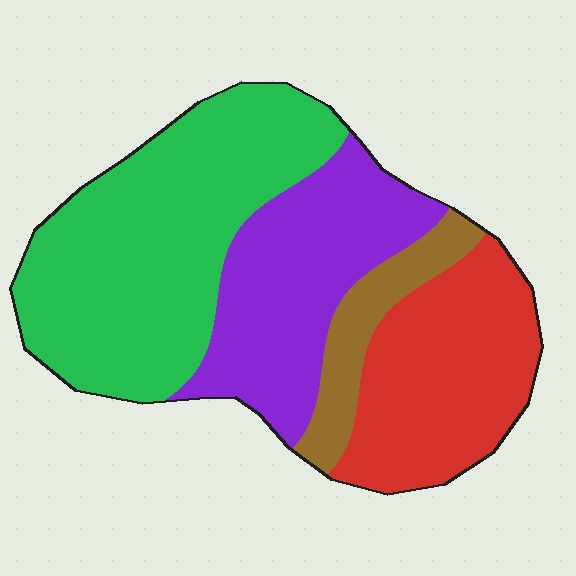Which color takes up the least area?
Brown, at roughly 10%.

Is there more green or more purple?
Green.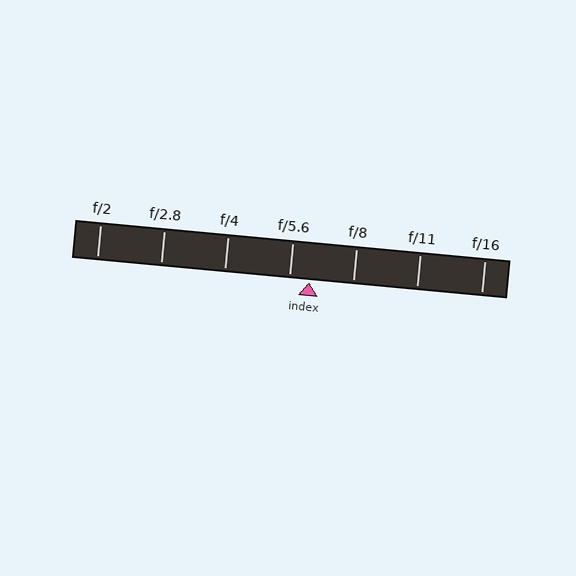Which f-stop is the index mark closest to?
The index mark is closest to f/5.6.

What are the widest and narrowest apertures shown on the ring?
The widest aperture shown is f/2 and the narrowest is f/16.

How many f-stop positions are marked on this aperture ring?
There are 7 f-stop positions marked.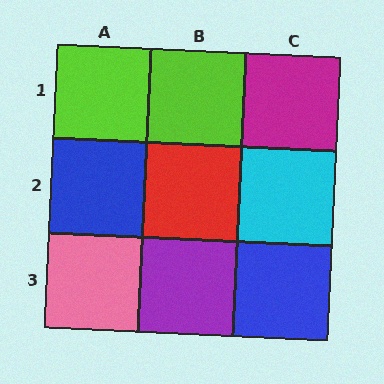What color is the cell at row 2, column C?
Cyan.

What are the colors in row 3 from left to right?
Pink, purple, blue.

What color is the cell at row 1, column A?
Lime.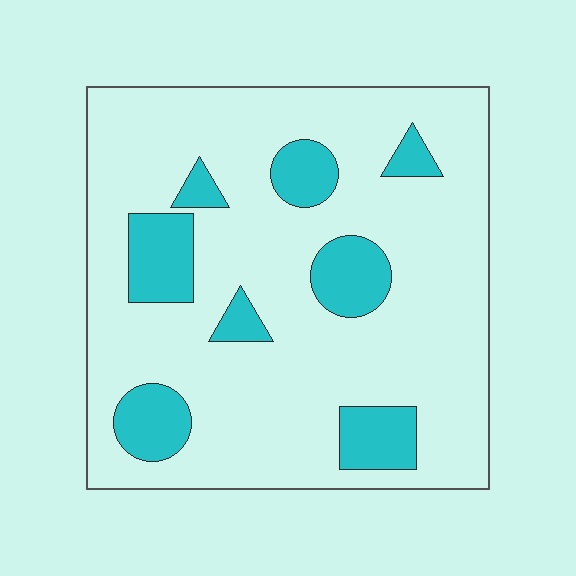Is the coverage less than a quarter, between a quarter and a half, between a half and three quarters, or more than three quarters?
Less than a quarter.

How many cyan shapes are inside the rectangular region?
8.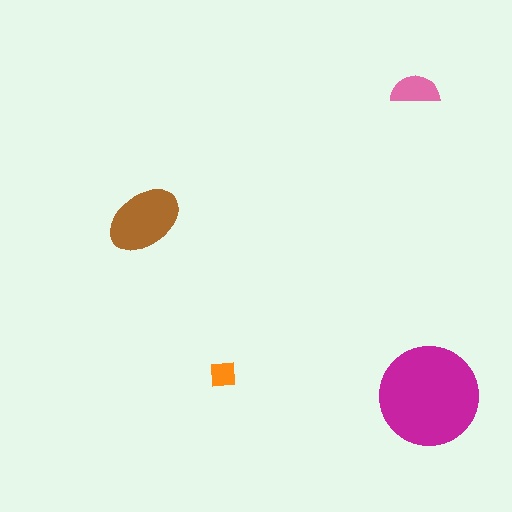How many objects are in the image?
There are 4 objects in the image.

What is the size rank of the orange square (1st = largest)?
4th.